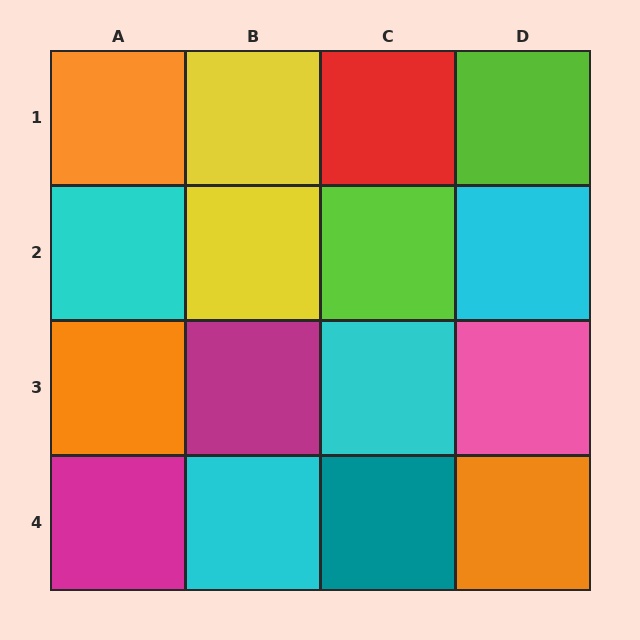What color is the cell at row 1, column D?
Lime.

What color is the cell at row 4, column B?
Cyan.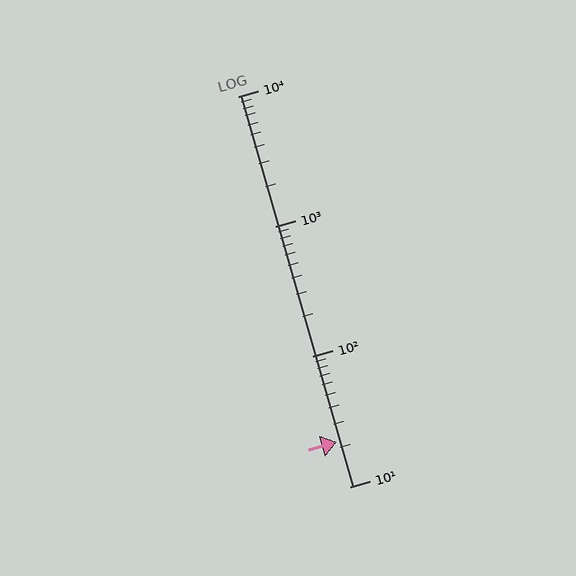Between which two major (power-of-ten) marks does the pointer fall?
The pointer is between 10 and 100.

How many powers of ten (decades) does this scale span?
The scale spans 3 decades, from 10 to 10000.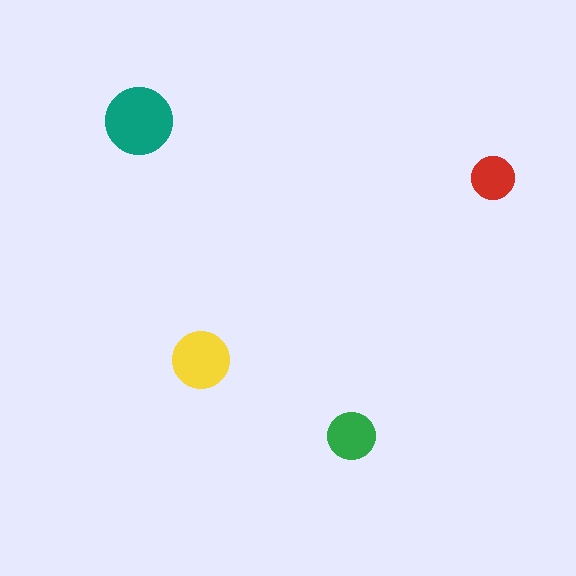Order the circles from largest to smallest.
the teal one, the yellow one, the green one, the red one.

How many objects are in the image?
There are 4 objects in the image.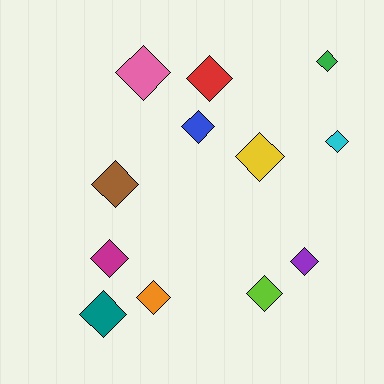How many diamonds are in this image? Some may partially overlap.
There are 12 diamonds.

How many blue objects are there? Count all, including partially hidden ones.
There is 1 blue object.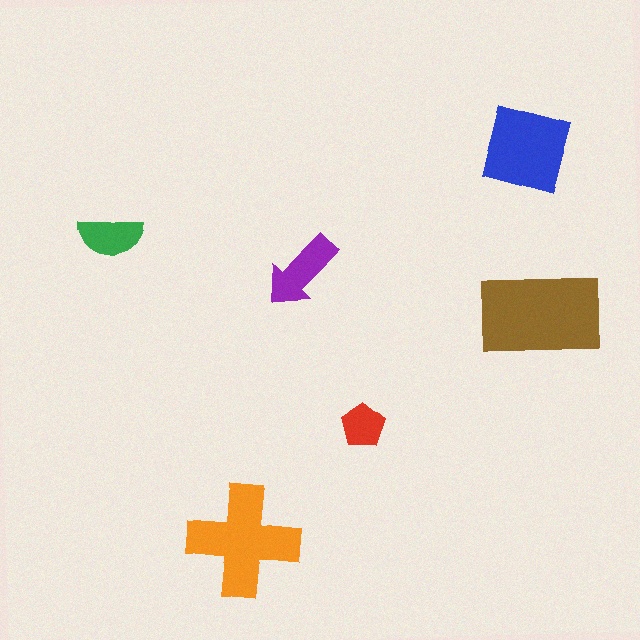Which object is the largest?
The brown rectangle.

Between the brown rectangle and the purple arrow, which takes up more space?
The brown rectangle.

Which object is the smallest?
The red pentagon.